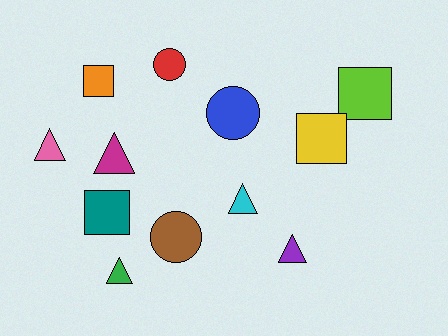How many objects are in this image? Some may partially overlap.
There are 12 objects.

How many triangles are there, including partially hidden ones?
There are 5 triangles.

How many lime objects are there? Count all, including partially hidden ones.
There is 1 lime object.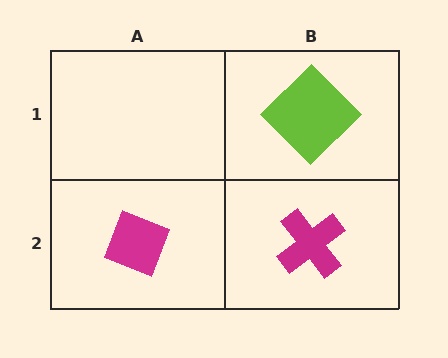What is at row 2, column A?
A magenta diamond.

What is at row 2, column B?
A magenta cross.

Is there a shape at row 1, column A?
No, that cell is empty.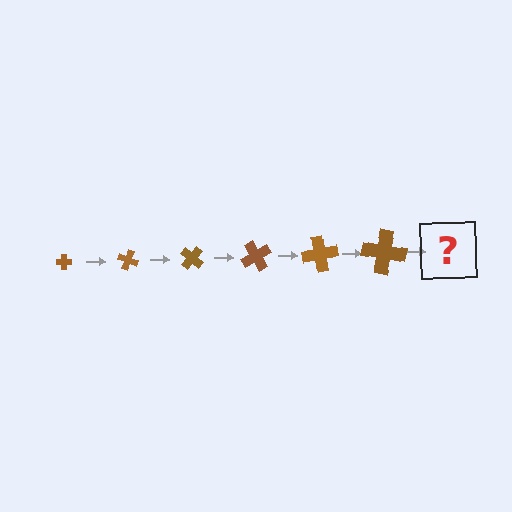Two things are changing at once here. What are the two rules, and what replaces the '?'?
The two rules are that the cross grows larger each step and it rotates 20 degrees each step. The '?' should be a cross, larger than the previous one and rotated 120 degrees from the start.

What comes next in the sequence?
The next element should be a cross, larger than the previous one and rotated 120 degrees from the start.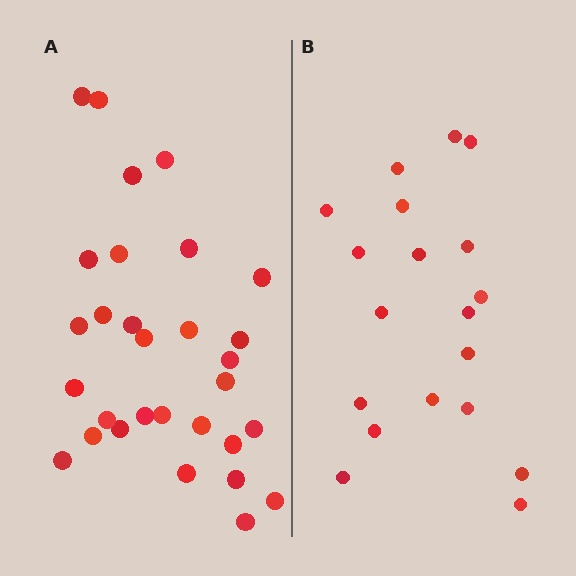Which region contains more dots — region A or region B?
Region A (the left region) has more dots.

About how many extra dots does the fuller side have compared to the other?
Region A has roughly 12 or so more dots than region B.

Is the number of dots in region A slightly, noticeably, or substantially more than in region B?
Region A has substantially more. The ratio is roughly 1.6 to 1.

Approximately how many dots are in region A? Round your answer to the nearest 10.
About 30 dots.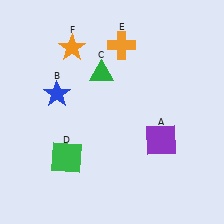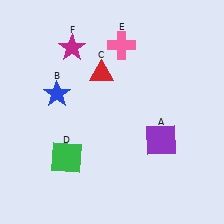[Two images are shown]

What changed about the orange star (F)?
In Image 1, F is orange. In Image 2, it changed to magenta.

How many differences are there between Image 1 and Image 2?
There are 3 differences between the two images.